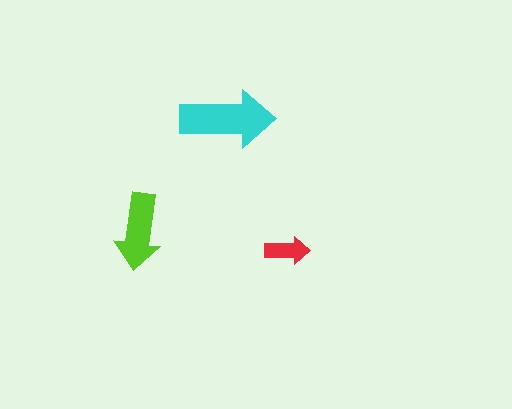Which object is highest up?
The cyan arrow is topmost.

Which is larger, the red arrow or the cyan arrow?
The cyan one.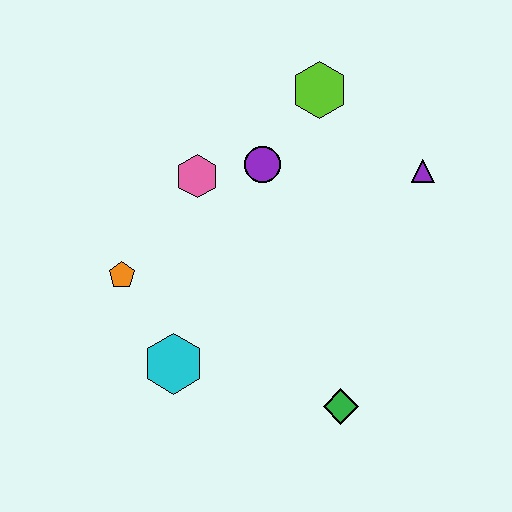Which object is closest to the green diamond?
The cyan hexagon is closest to the green diamond.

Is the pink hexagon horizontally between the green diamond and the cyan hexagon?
Yes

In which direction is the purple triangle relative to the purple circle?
The purple triangle is to the right of the purple circle.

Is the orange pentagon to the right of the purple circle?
No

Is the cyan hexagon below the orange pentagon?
Yes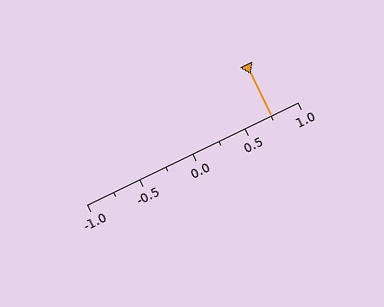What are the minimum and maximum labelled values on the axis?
The axis runs from -1.0 to 1.0.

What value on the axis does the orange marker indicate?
The marker indicates approximately 0.75.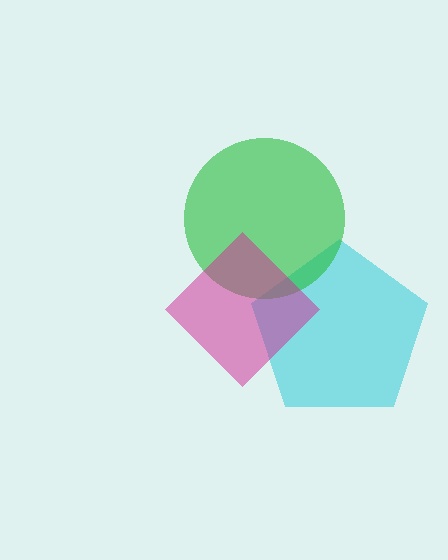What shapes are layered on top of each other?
The layered shapes are: a cyan pentagon, a green circle, a magenta diamond.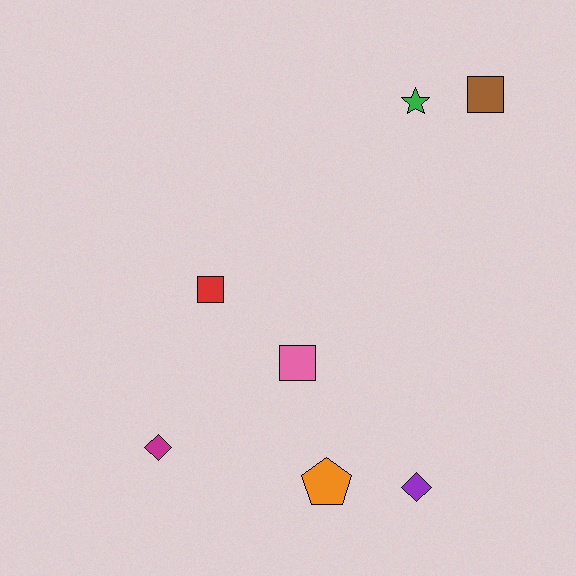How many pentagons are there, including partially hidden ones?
There is 1 pentagon.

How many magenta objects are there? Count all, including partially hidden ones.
There is 1 magenta object.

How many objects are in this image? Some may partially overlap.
There are 7 objects.